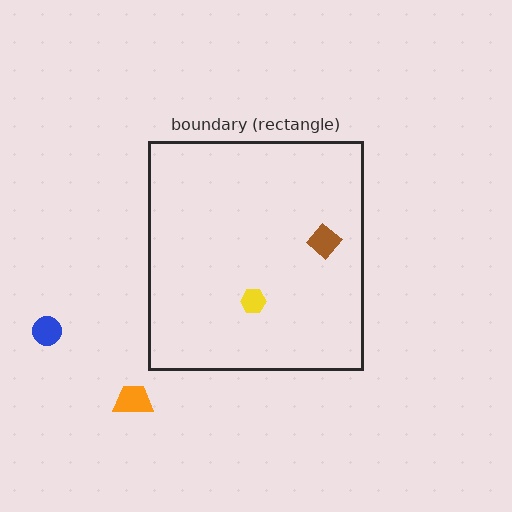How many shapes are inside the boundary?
2 inside, 2 outside.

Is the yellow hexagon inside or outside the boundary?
Inside.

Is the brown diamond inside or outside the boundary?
Inside.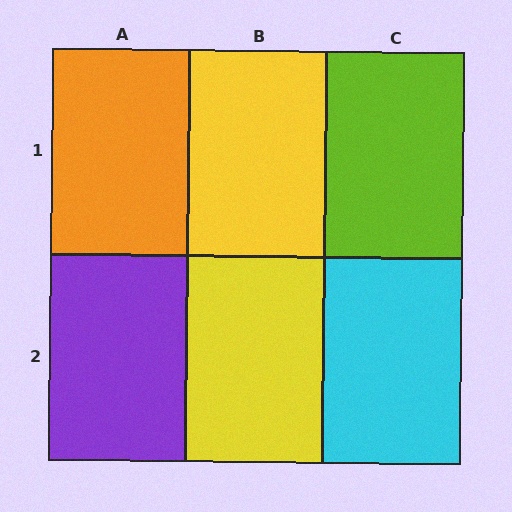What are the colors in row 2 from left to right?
Purple, yellow, cyan.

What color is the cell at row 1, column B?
Yellow.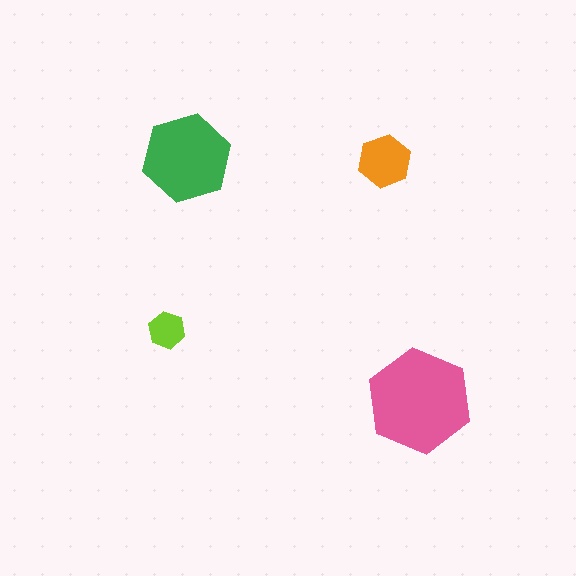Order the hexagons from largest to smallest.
the pink one, the green one, the orange one, the lime one.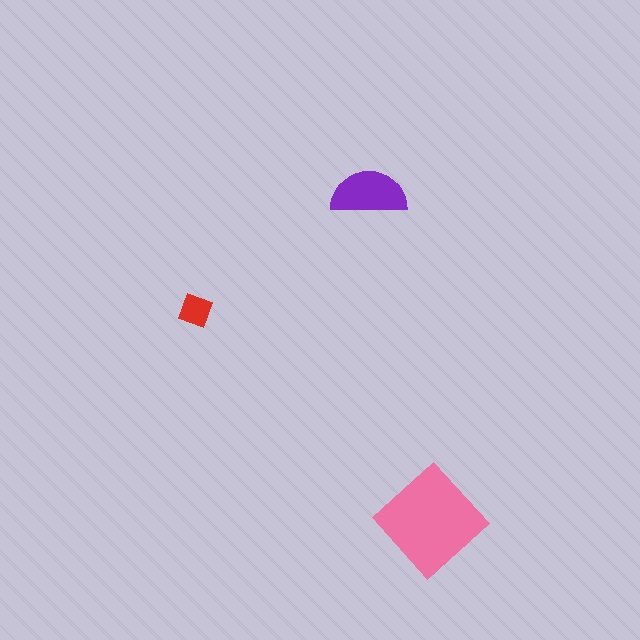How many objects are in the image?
There are 3 objects in the image.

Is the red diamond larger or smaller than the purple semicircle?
Smaller.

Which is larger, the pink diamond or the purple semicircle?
The pink diamond.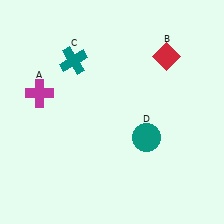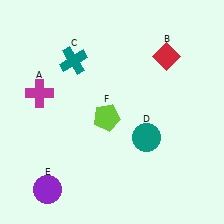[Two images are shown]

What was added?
A purple circle (E), a lime pentagon (F) were added in Image 2.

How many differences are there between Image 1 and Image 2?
There are 2 differences between the two images.